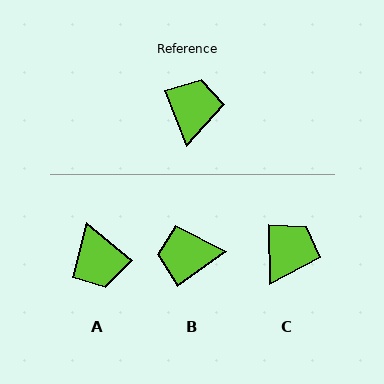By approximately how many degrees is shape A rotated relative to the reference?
Approximately 151 degrees clockwise.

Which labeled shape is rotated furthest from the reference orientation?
A, about 151 degrees away.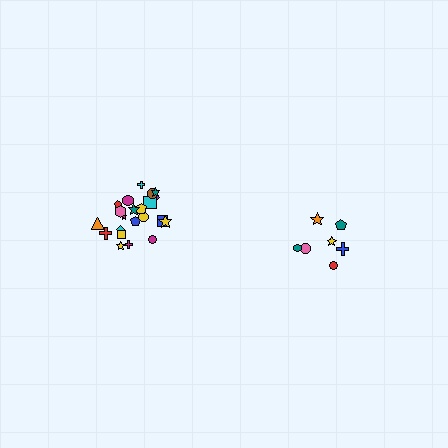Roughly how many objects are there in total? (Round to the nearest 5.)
Roughly 30 objects in total.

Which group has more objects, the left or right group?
The left group.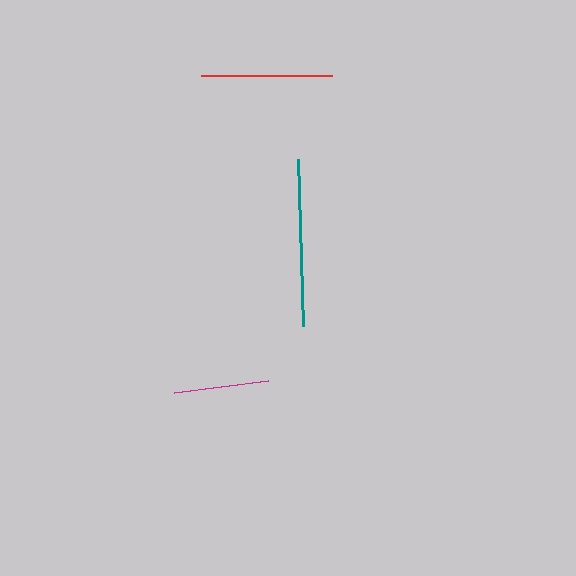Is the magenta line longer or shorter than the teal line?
The teal line is longer than the magenta line.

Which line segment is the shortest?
The magenta line is the shortest at approximately 95 pixels.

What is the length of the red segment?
The red segment is approximately 131 pixels long.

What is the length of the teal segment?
The teal segment is approximately 167 pixels long.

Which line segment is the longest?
The teal line is the longest at approximately 167 pixels.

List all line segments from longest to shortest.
From longest to shortest: teal, red, magenta.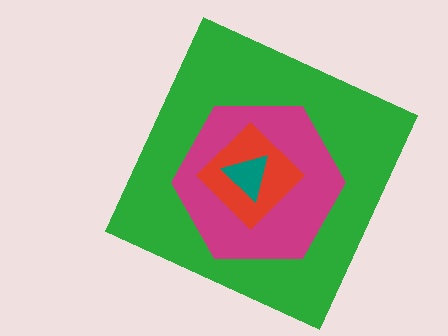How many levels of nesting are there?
4.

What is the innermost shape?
The teal triangle.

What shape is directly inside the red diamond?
The teal triangle.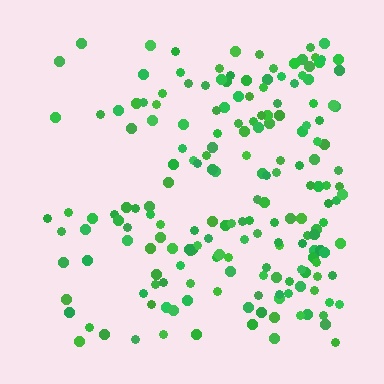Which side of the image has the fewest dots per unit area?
The left.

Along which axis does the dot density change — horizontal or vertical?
Horizontal.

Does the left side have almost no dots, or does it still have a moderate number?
Still a moderate number, just noticeably fewer than the right.